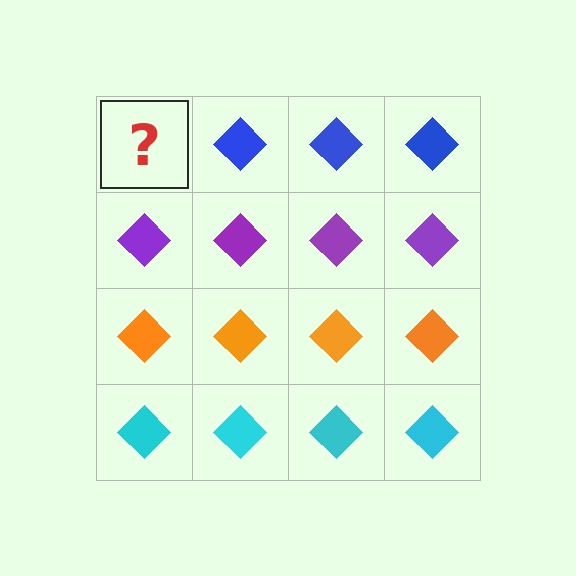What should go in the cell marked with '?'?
The missing cell should contain a blue diamond.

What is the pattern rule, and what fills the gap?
The rule is that each row has a consistent color. The gap should be filled with a blue diamond.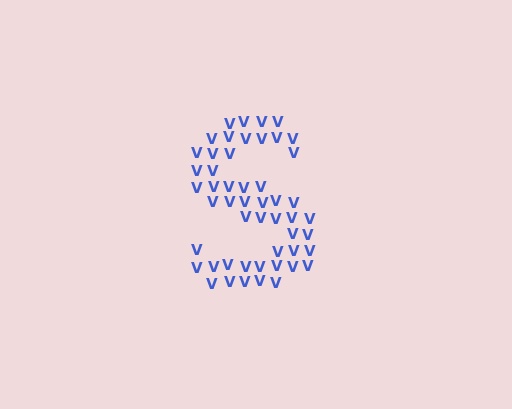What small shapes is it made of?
It is made of small letter V's.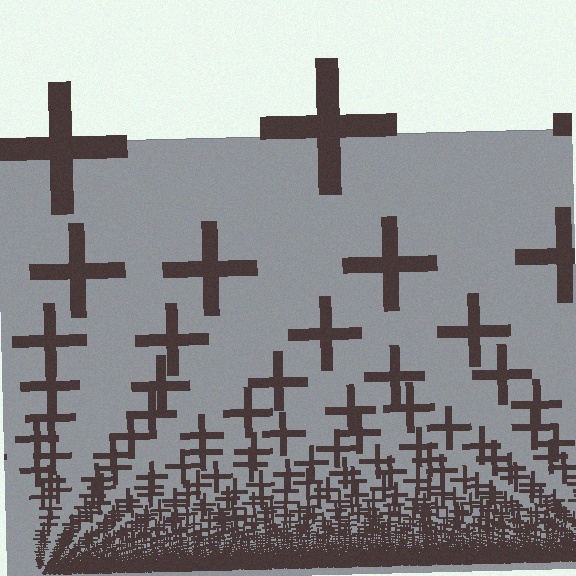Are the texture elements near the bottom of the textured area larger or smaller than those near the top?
Smaller. The gradient is inverted — elements near the bottom are smaller and denser.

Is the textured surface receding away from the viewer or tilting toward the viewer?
The surface appears to tilt toward the viewer. Texture elements get larger and sparser toward the top.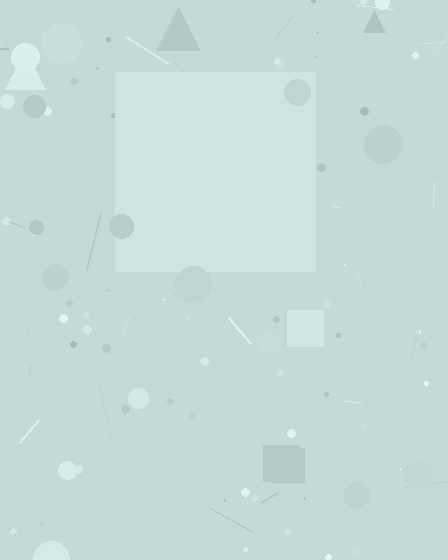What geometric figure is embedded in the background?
A square is embedded in the background.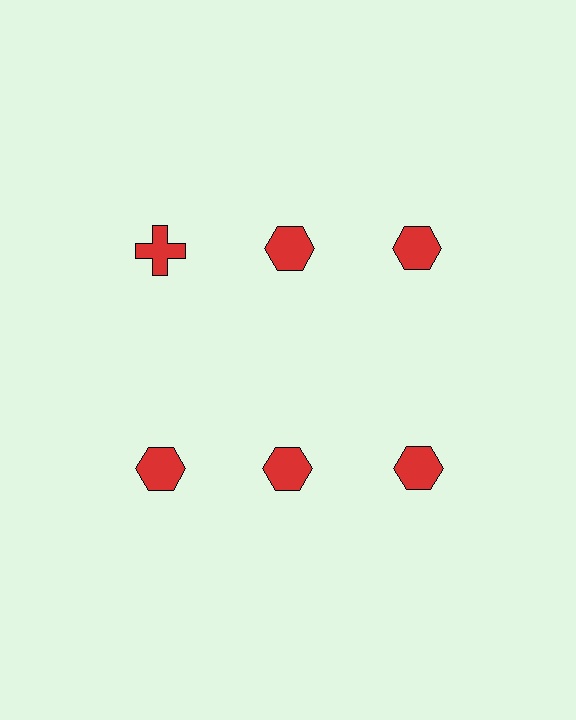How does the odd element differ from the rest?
It has a different shape: cross instead of hexagon.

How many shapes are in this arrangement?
There are 6 shapes arranged in a grid pattern.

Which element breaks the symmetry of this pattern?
The red cross in the top row, leftmost column breaks the symmetry. All other shapes are red hexagons.